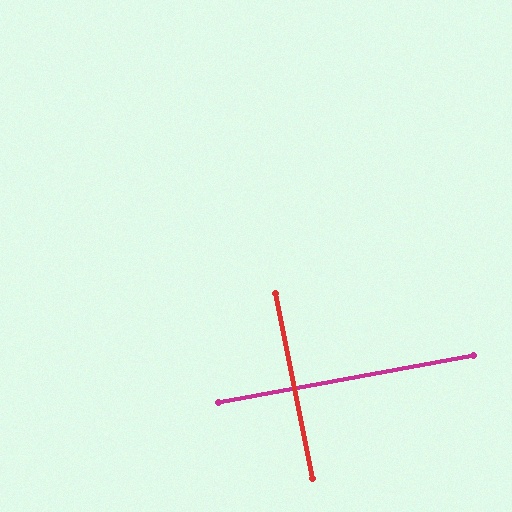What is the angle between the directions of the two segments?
Approximately 89 degrees.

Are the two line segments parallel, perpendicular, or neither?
Perpendicular — they meet at approximately 89°.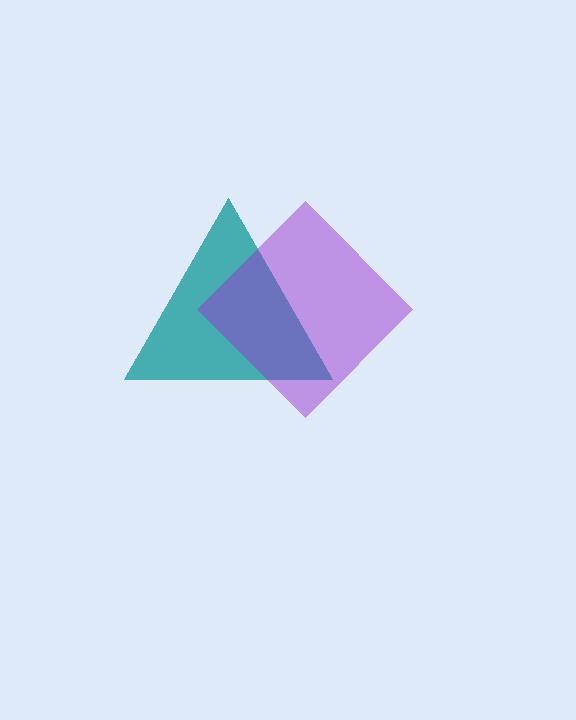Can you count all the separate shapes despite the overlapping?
Yes, there are 2 separate shapes.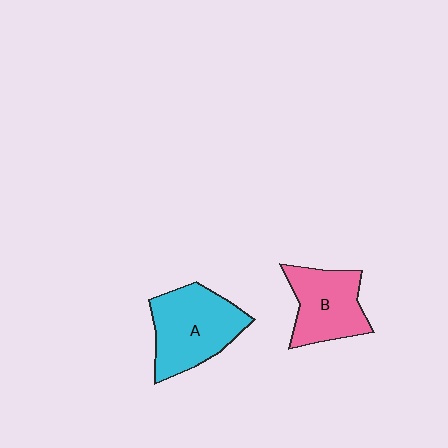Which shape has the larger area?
Shape A (cyan).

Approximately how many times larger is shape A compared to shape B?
Approximately 1.2 times.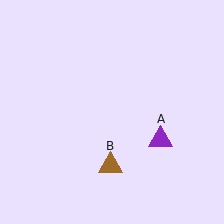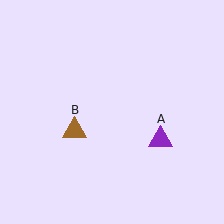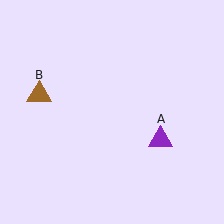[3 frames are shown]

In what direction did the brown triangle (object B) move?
The brown triangle (object B) moved up and to the left.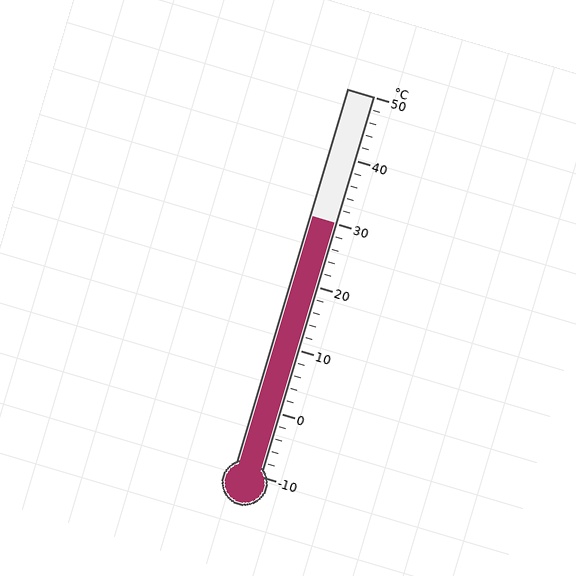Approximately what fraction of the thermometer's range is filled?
The thermometer is filled to approximately 65% of its range.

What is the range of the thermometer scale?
The thermometer scale ranges from -10°C to 50°C.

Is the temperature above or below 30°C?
The temperature is at 30°C.